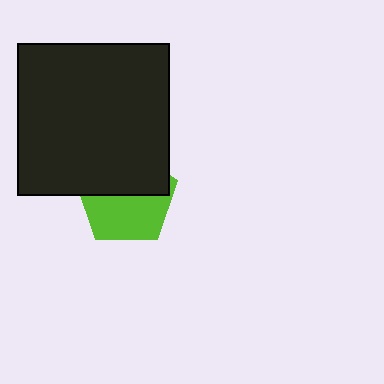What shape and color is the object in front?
The object in front is a black square.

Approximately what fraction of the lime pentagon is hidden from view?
Roughly 48% of the lime pentagon is hidden behind the black square.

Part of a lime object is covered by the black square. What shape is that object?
It is a pentagon.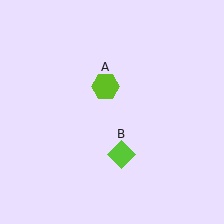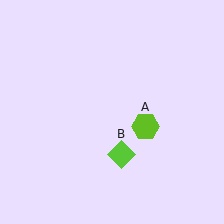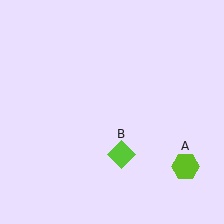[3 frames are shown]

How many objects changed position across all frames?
1 object changed position: lime hexagon (object A).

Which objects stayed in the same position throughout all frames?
Lime diamond (object B) remained stationary.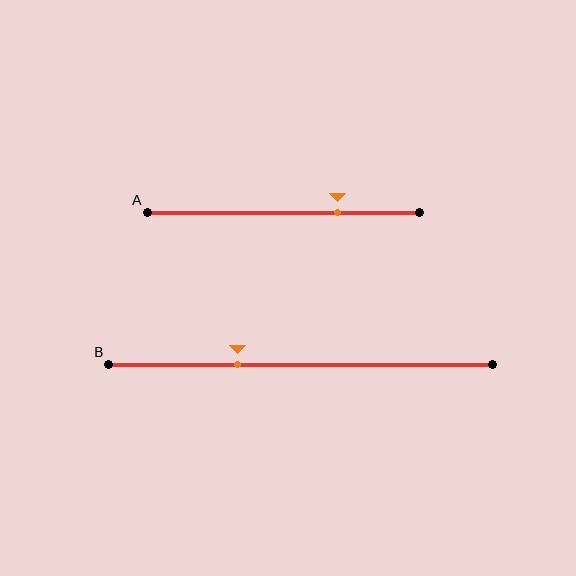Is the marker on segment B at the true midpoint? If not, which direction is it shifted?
No, the marker on segment B is shifted to the left by about 16% of the segment length.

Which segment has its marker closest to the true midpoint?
Segment B has its marker closest to the true midpoint.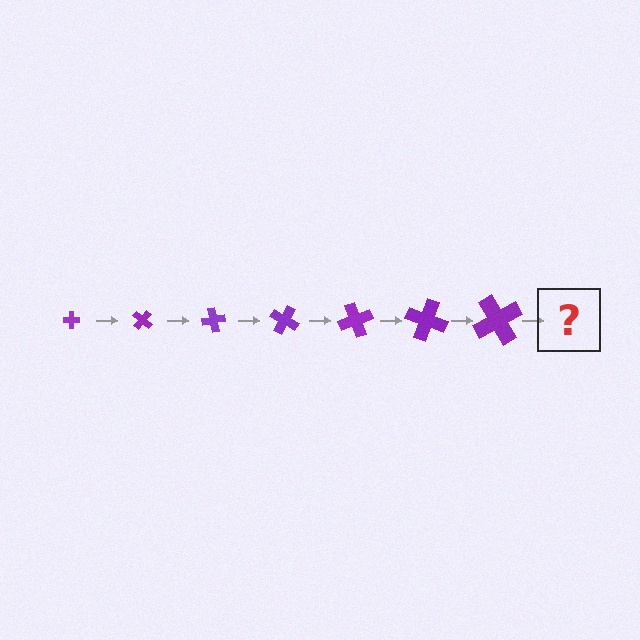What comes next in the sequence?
The next element should be a cross, larger than the previous one and rotated 280 degrees from the start.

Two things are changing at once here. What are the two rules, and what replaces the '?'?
The two rules are that the cross grows larger each step and it rotates 40 degrees each step. The '?' should be a cross, larger than the previous one and rotated 280 degrees from the start.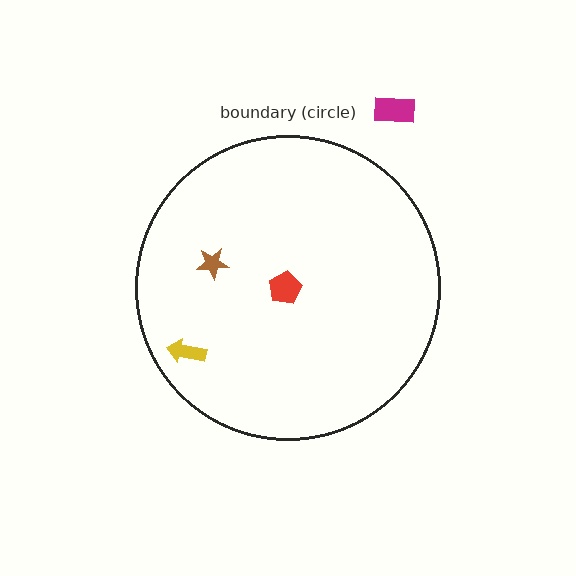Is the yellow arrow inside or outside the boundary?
Inside.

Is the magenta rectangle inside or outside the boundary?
Outside.